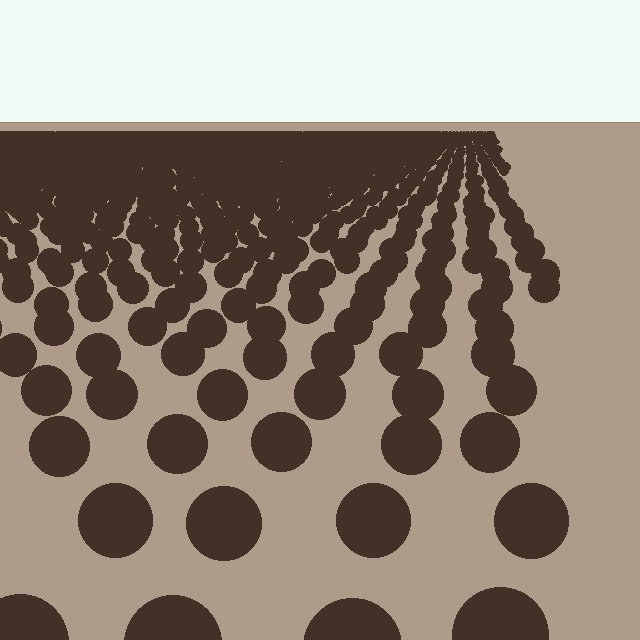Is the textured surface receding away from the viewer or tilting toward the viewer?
The surface is receding away from the viewer. Texture elements get smaller and denser toward the top.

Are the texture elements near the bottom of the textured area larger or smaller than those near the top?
Larger. Near the bottom, elements are closer to the viewer and appear at a bigger on-screen size.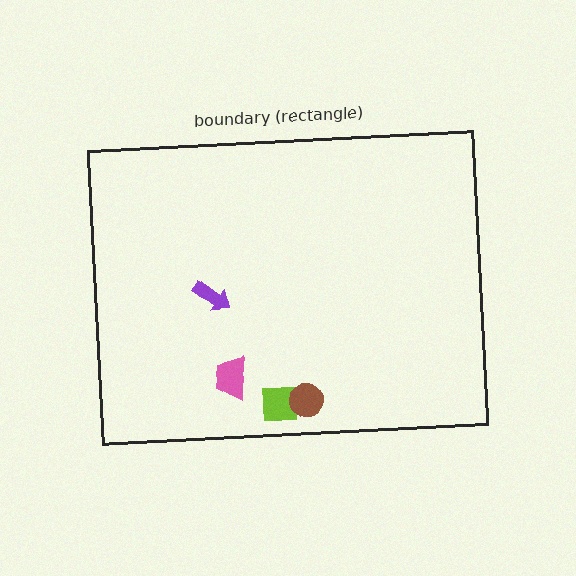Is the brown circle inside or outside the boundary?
Inside.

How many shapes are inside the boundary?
4 inside, 0 outside.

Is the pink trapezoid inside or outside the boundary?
Inside.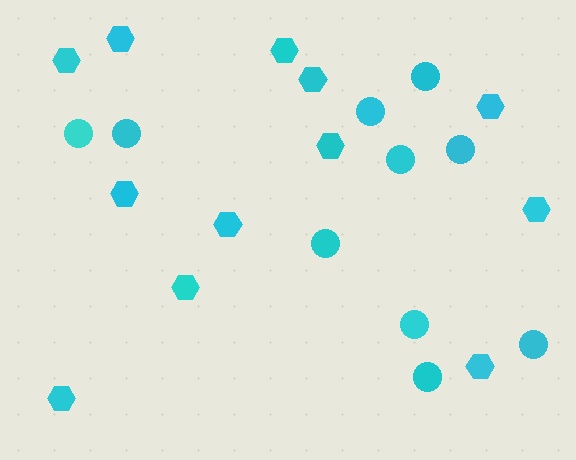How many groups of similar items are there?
There are 2 groups: one group of hexagons (12) and one group of circles (10).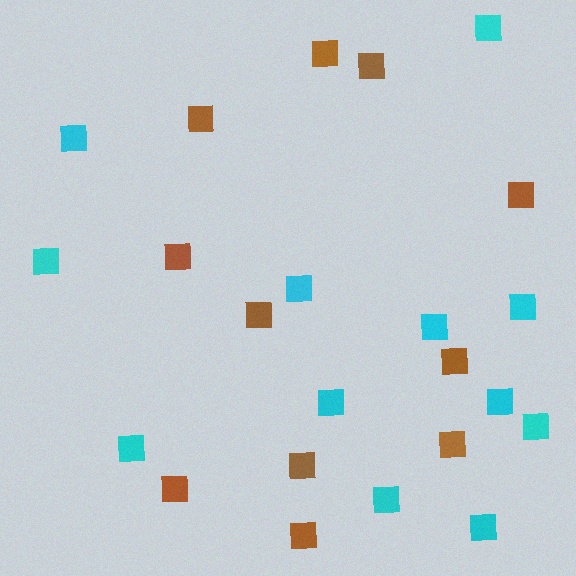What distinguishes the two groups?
There are 2 groups: one group of cyan squares (12) and one group of brown squares (11).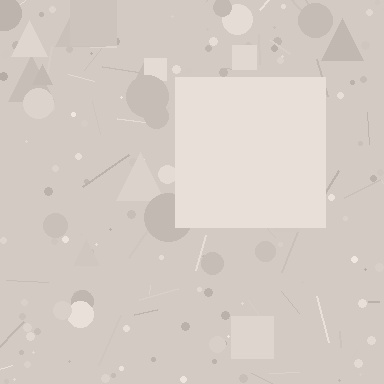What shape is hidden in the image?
A square is hidden in the image.